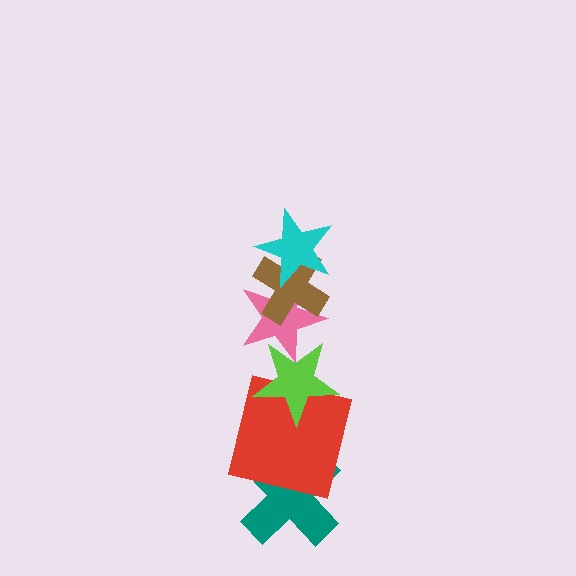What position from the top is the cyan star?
The cyan star is 1st from the top.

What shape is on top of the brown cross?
The cyan star is on top of the brown cross.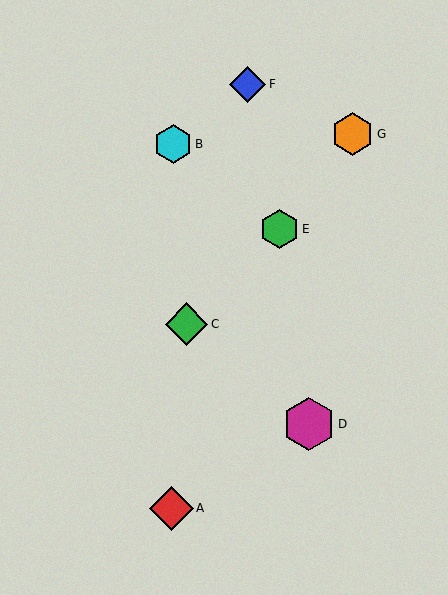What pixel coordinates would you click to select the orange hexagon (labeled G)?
Click at (353, 134) to select the orange hexagon G.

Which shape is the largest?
The magenta hexagon (labeled D) is the largest.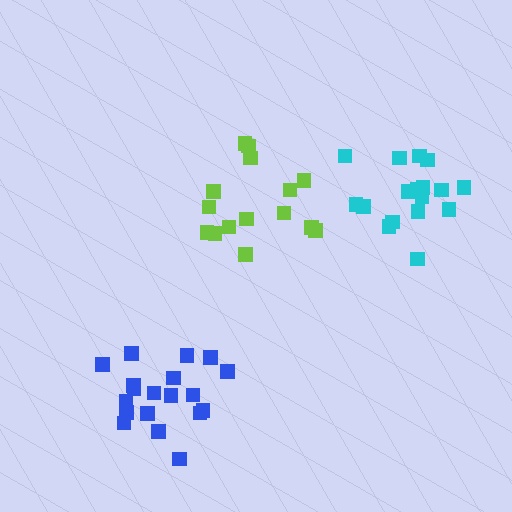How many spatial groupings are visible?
There are 3 spatial groupings.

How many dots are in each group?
Group 1: 15 dots, Group 2: 19 dots, Group 3: 17 dots (51 total).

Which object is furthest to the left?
The blue cluster is leftmost.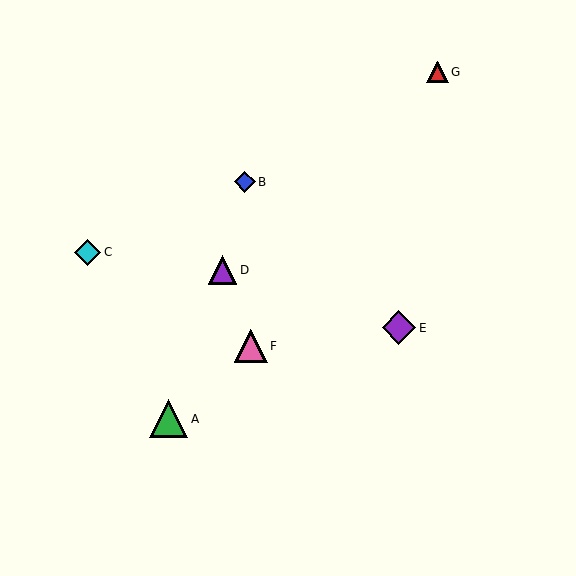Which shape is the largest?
The green triangle (labeled A) is the largest.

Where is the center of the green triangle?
The center of the green triangle is at (169, 419).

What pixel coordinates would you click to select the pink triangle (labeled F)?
Click at (251, 346) to select the pink triangle F.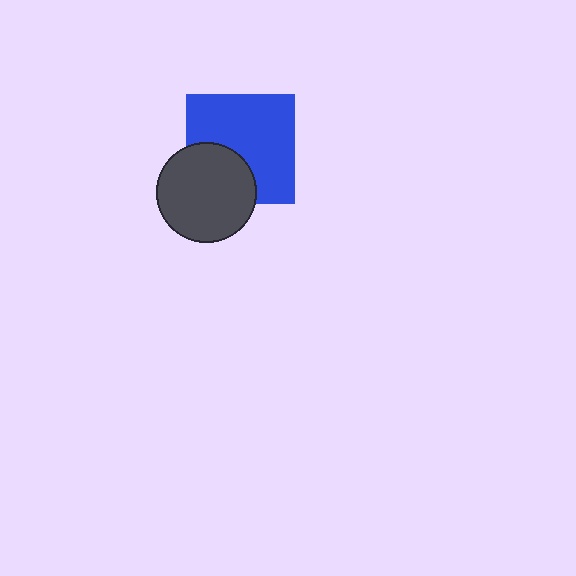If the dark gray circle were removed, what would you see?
You would see the complete blue square.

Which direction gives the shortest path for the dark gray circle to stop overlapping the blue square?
Moving toward the lower-left gives the shortest separation.